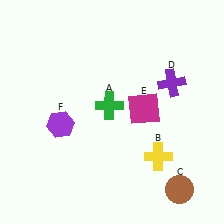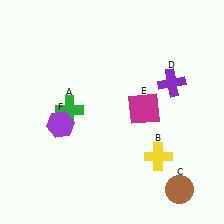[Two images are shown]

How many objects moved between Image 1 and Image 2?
1 object moved between the two images.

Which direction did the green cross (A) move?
The green cross (A) moved left.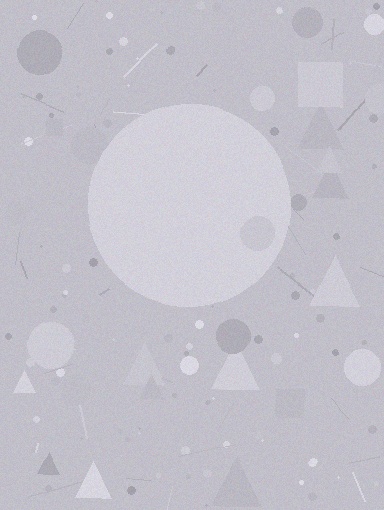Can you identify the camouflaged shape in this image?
The camouflaged shape is a circle.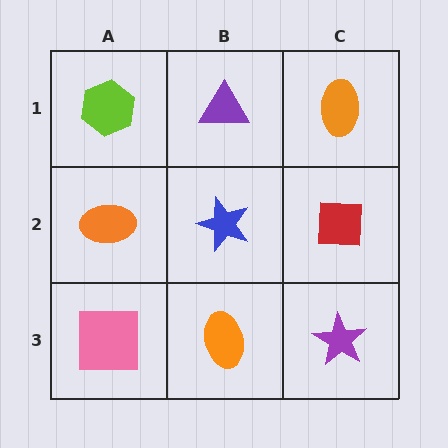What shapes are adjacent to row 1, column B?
A blue star (row 2, column B), a lime hexagon (row 1, column A), an orange ellipse (row 1, column C).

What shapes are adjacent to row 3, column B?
A blue star (row 2, column B), a pink square (row 3, column A), a purple star (row 3, column C).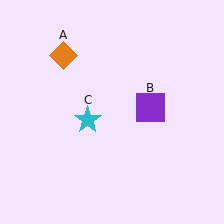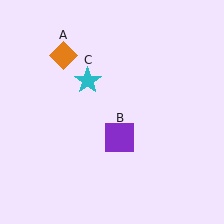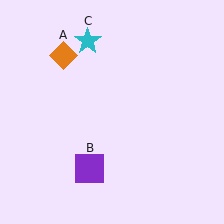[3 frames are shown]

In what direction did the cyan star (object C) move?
The cyan star (object C) moved up.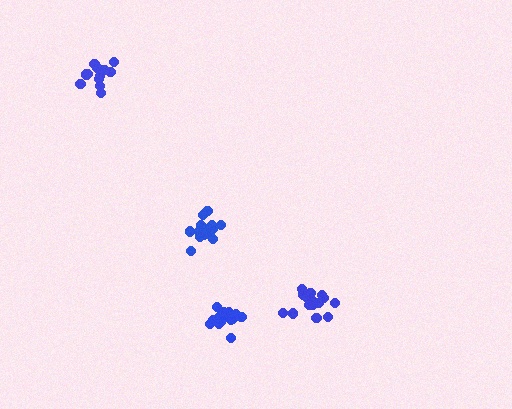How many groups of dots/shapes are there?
There are 4 groups.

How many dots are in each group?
Group 1: 14 dots, Group 2: 16 dots, Group 3: 14 dots, Group 4: 17 dots (61 total).